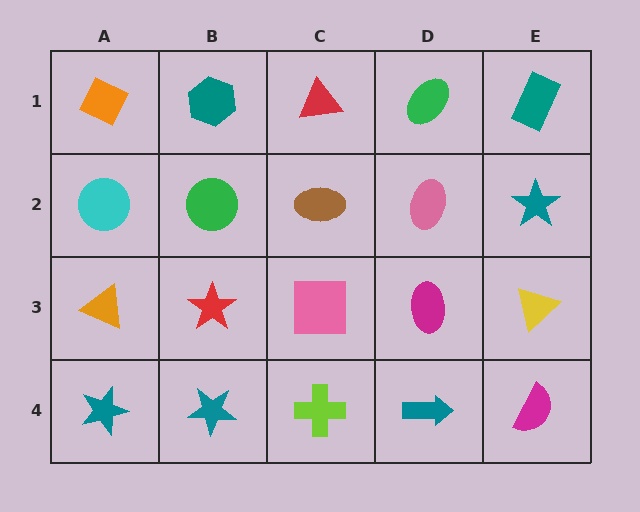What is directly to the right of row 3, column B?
A pink square.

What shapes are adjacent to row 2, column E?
A teal rectangle (row 1, column E), a yellow triangle (row 3, column E), a pink ellipse (row 2, column D).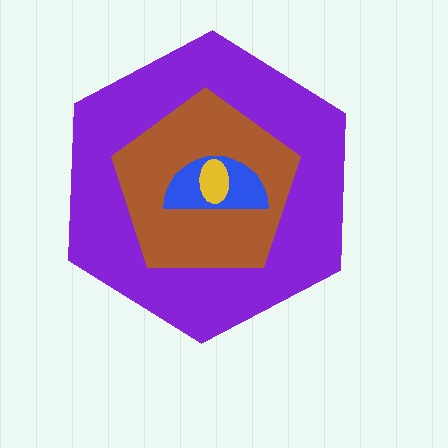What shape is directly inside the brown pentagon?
The blue semicircle.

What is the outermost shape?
The purple hexagon.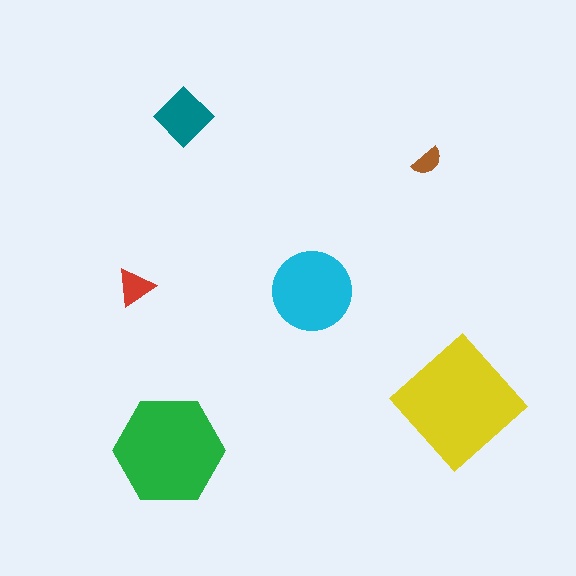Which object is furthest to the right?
The yellow diamond is rightmost.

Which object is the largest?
The yellow diamond.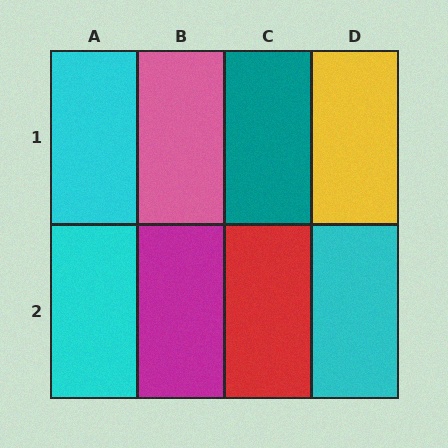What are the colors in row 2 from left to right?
Cyan, magenta, red, cyan.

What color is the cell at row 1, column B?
Pink.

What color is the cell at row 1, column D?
Yellow.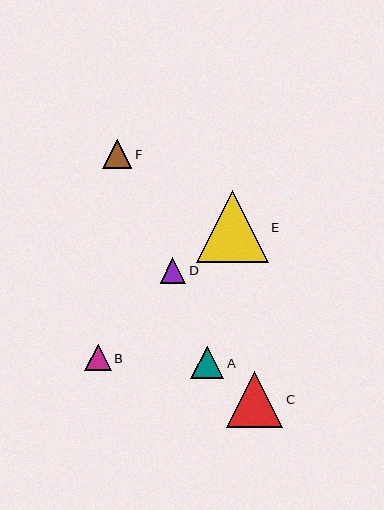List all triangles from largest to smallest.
From largest to smallest: E, C, A, F, B, D.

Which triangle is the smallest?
Triangle D is the smallest with a size of approximately 25 pixels.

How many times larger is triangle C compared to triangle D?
Triangle C is approximately 2.2 times the size of triangle D.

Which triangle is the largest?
Triangle E is the largest with a size of approximately 72 pixels.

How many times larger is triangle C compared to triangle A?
Triangle C is approximately 1.7 times the size of triangle A.